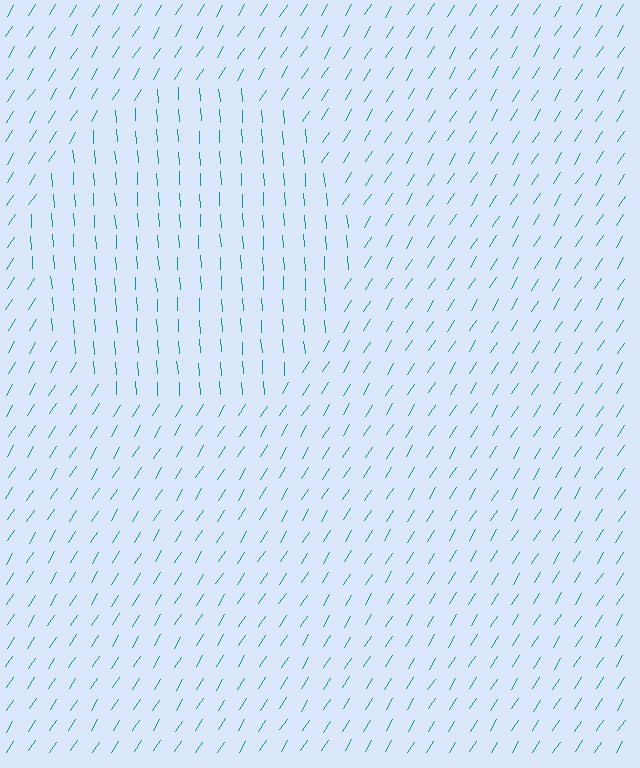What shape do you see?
I see a circle.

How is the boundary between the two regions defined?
The boundary is defined purely by a change in line orientation (approximately 36 degrees difference). All lines are the same color and thickness.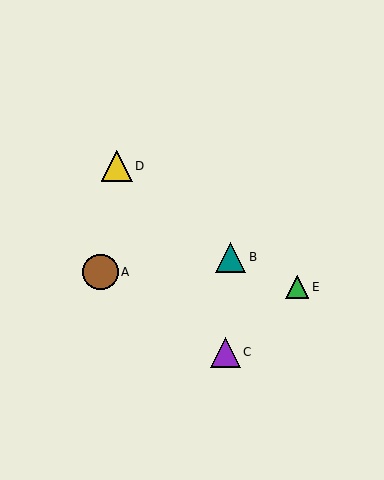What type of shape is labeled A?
Shape A is a brown circle.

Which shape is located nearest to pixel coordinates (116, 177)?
The yellow triangle (labeled D) at (117, 166) is nearest to that location.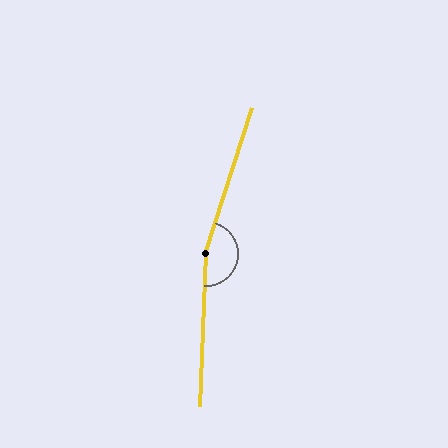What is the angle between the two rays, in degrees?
Approximately 165 degrees.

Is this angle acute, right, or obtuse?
It is obtuse.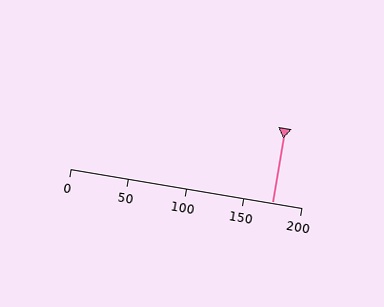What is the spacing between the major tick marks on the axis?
The major ticks are spaced 50 apart.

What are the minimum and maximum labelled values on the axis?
The axis runs from 0 to 200.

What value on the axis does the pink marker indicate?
The marker indicates approximately 175.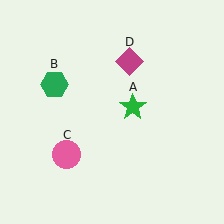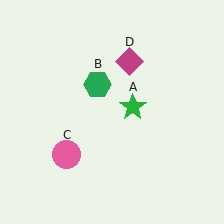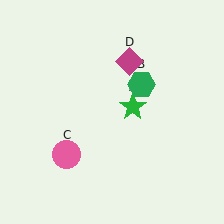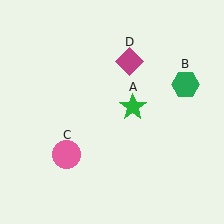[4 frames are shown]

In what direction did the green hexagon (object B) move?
The green hexagon (object B) moved right.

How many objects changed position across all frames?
1 object changed position: green hexagon (object B).